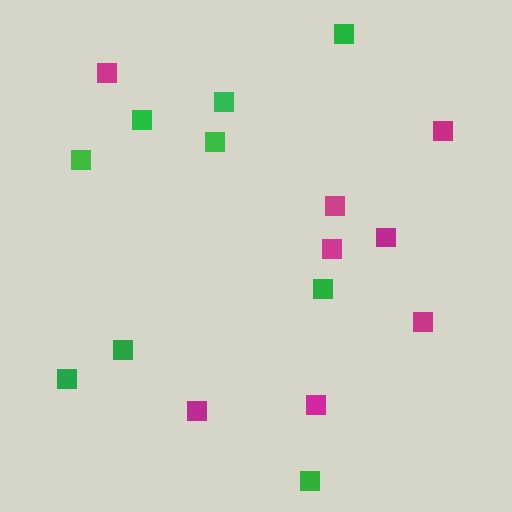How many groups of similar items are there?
There are 2 groups: one group of magenta squares (8) and one group of green squares (9).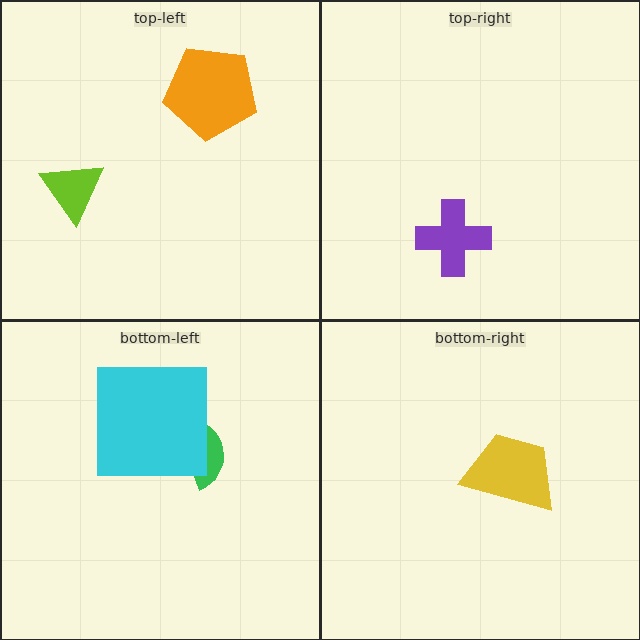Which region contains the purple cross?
The top-right region.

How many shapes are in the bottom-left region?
2.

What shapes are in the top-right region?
The purple cross.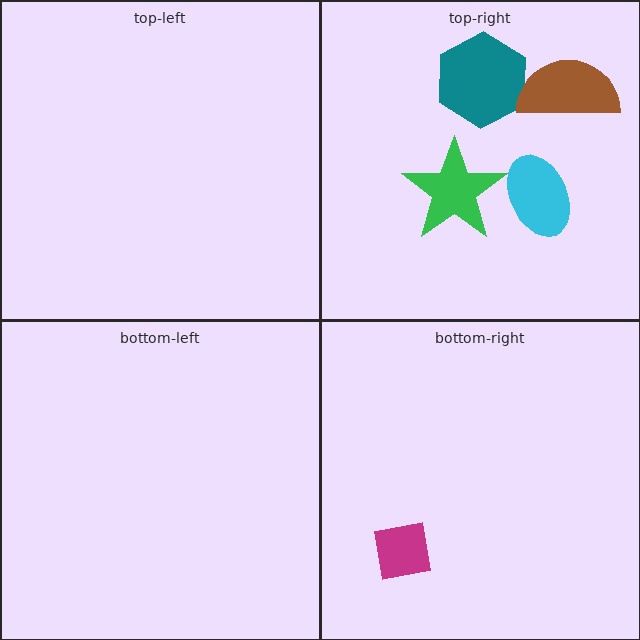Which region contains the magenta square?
The bottom-right region.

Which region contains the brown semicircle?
The top-right region.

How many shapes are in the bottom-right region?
1.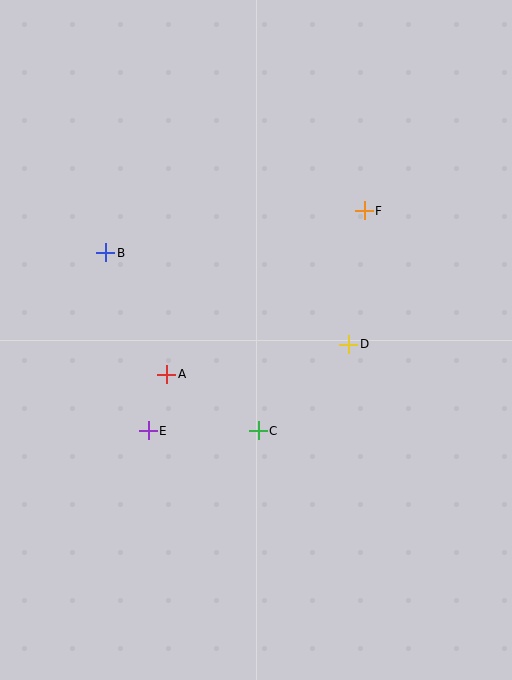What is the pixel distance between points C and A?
The distance between C and A is 107 pixels.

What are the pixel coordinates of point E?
Point E is at (148, 431).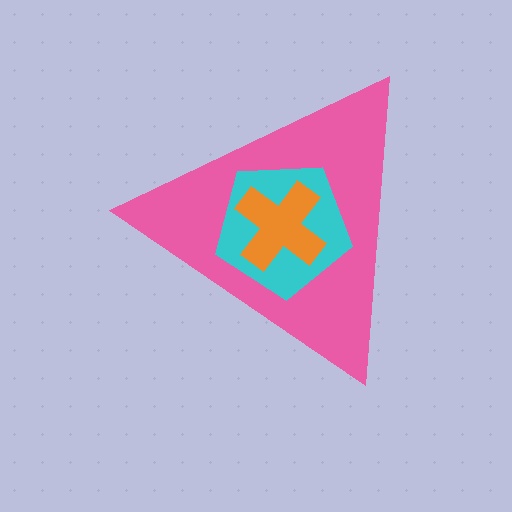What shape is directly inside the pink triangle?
The cyan pentagon.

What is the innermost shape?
The orange cross.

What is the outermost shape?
The pink triangle.